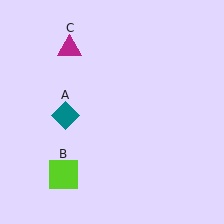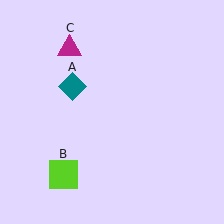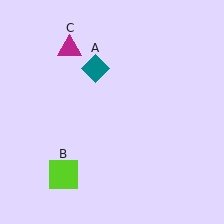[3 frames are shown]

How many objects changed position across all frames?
1 object changed position: teal diamond (object A).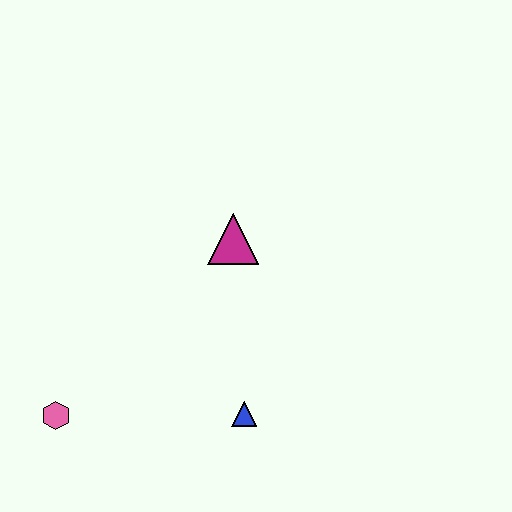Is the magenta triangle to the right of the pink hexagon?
Yes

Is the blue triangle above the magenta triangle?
No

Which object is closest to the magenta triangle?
The blue triangle is closest to the magenta triangle.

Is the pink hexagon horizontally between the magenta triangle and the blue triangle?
No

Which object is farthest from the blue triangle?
The pink hexagon is farthest from the blue triangle.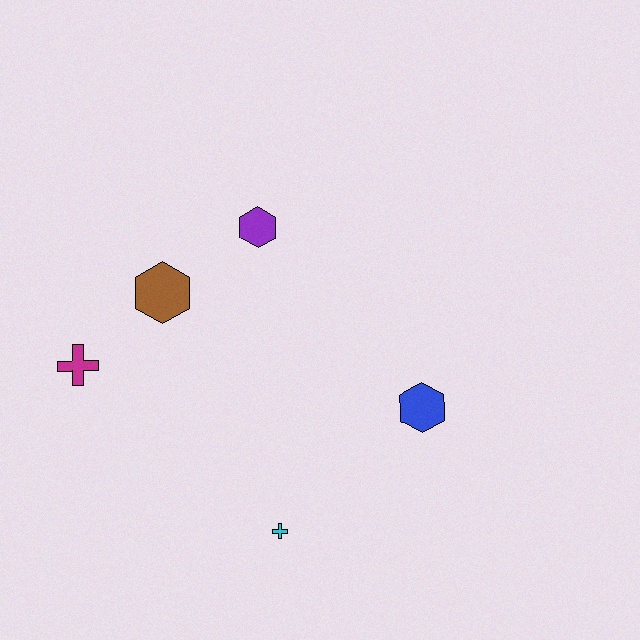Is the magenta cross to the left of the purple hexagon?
Yes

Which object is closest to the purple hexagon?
The brown hexagon is closest to the purple hexagon.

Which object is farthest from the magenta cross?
The blue hexagon is farthest from the magenta cross.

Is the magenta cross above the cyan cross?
Yes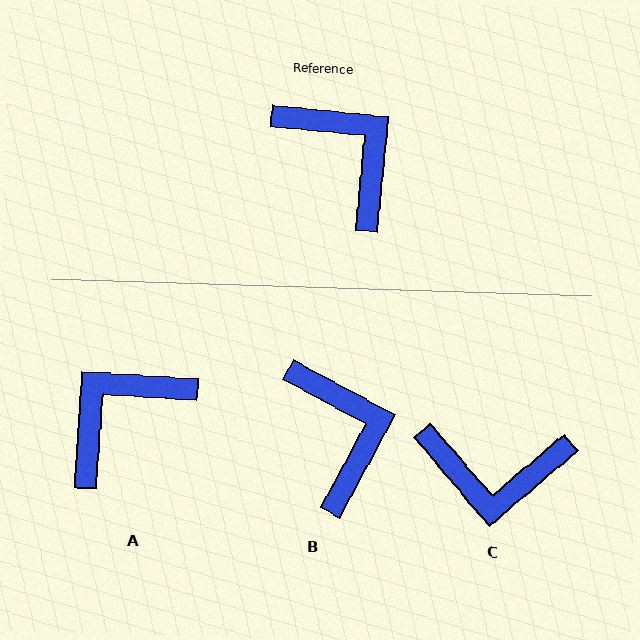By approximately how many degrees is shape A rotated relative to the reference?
Approximately 92 degrees counter-clockwise.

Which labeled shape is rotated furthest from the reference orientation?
C, about 134 degrees away.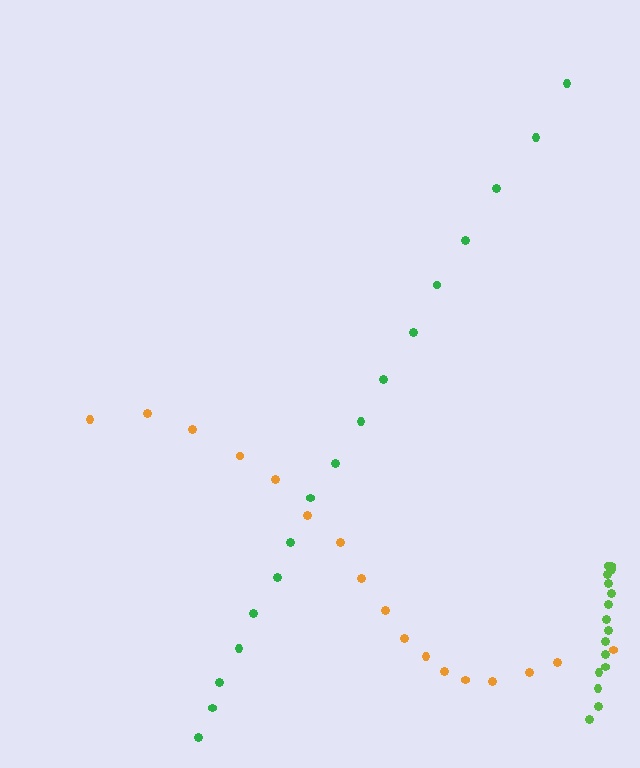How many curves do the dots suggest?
There are 3 distinct paths.